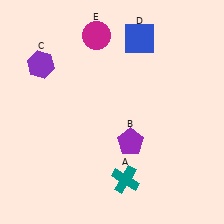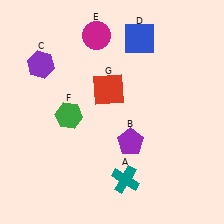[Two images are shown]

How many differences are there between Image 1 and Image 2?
There are 2 differences between the two images.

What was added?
A green hexagon (F), a red square (G) were added in Image 2.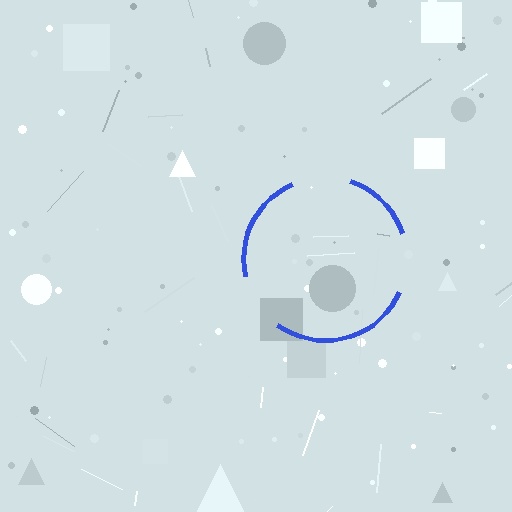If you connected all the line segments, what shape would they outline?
They would outline a circle.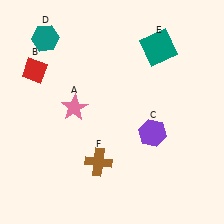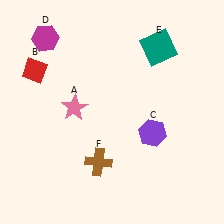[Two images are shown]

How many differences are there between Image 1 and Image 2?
There is 1 difference between the two images.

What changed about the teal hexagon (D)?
In Image 1, D is teal. In Image 2, it changed to magenta.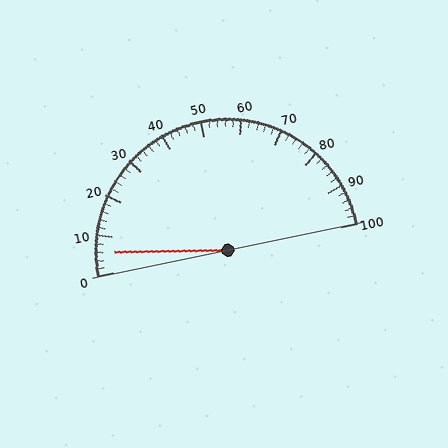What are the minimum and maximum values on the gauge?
The gauge ranges from 0 to 100.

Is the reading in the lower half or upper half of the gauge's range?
The reading is in the lower half of the range (0 to 100).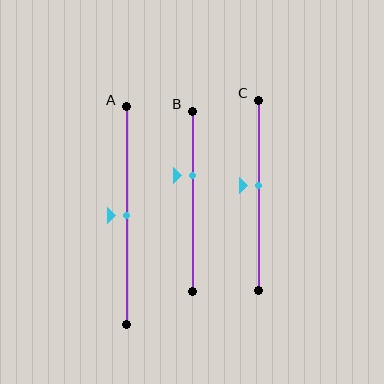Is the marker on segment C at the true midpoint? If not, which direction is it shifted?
No, the marker on segment C is shifted upward by about 5% of the segment length.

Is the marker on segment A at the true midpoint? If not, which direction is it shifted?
Yes, the marker on segment A is at the true midpoint.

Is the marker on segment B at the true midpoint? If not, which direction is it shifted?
No, the marker on segment B is shifted upward by about 14% of the segment length.